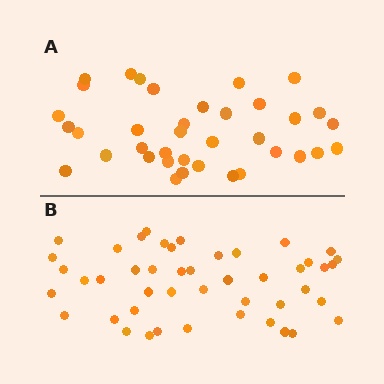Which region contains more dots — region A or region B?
Region B (the bottom region) has more dots.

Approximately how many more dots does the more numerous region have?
Region B has roughly 8 or so more dots than region A.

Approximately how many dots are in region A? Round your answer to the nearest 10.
About 40 dots. (The exact count is 37, which rounds to 40.)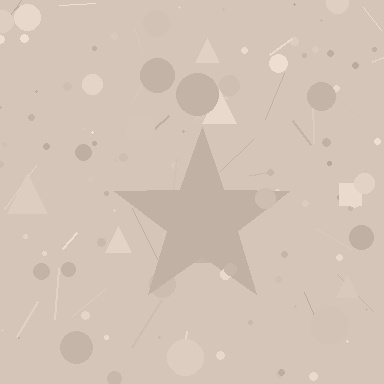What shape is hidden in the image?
A star is hidden in the image.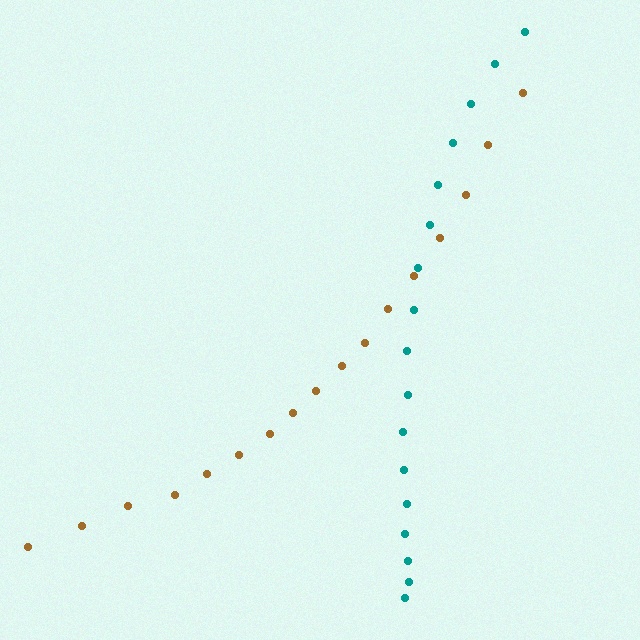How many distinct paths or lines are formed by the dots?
There are 2 distinct paths.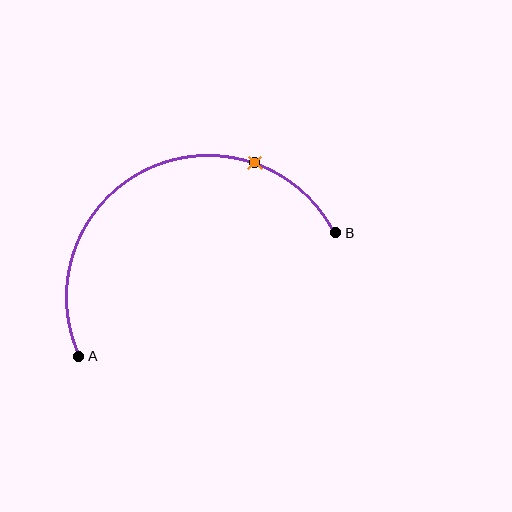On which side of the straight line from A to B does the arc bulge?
The arc bulges above the straight line connecting A and B.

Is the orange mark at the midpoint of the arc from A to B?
No. The orange mark lies on the arc but is closer to endpoint B. The arc midpoint would be at the point on the curve equidistant along the arc from both A and B.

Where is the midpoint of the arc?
The arc midpoint is the point on the curve farthest from the straight line joining A and B. It sits above that line.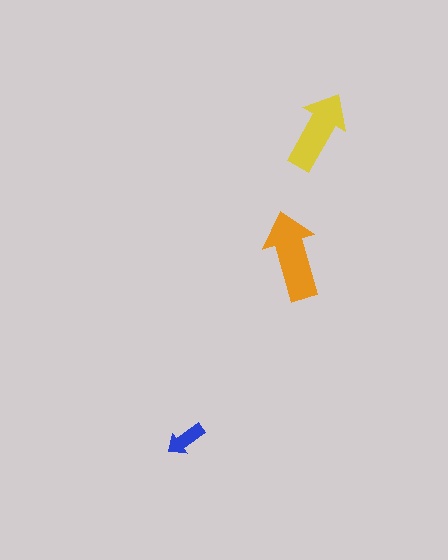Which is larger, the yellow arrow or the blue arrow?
The yellow one.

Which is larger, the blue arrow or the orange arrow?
The orange one.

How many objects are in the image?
There are 3 objects in the image.